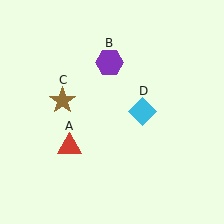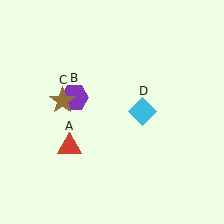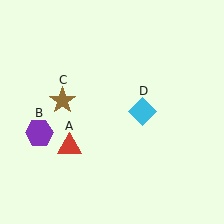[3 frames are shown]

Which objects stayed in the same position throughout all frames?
Red triangle (object A) and brown star (object C) and cyan diamond (object D) remained stationary.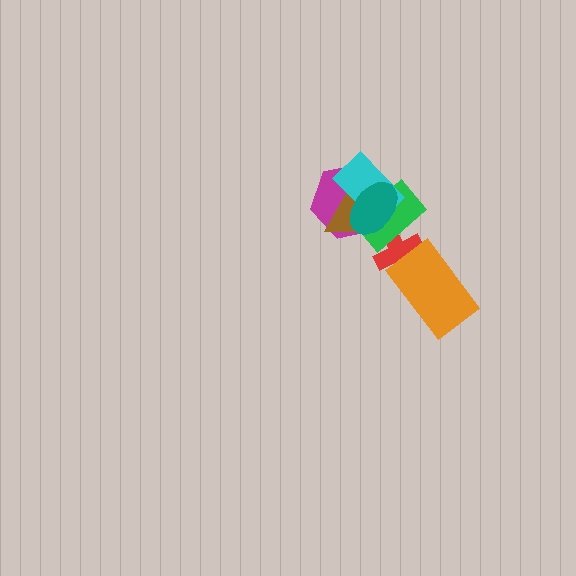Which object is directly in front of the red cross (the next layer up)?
The green rectangle is directly in front of the red cross.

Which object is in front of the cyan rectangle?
The teal ellipse is in front of the cyan rectangle.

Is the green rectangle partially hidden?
Yes, it is partially covered by another shape.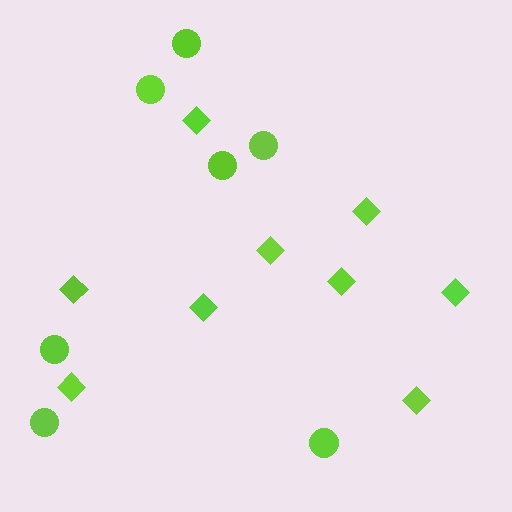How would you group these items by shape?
There are 2 groups: one group of diamonds (9) and one group of circles (7).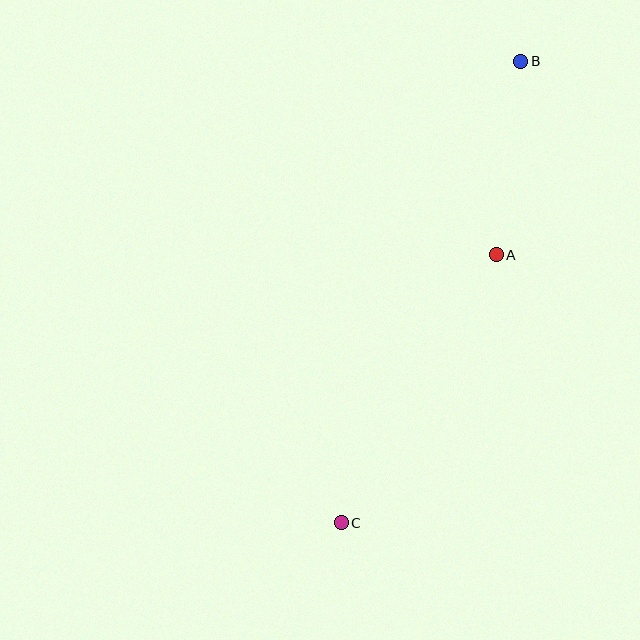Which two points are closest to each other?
Points A and B are closest to each other.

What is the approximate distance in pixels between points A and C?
The distance between A and C is approximately 310 pixels.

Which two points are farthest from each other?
Points B and C are farthest from each other.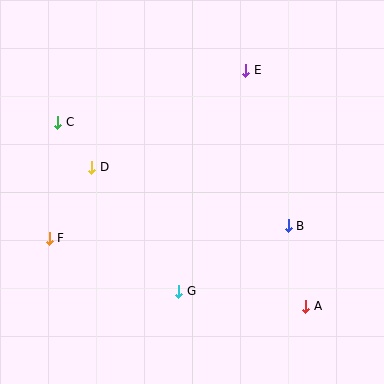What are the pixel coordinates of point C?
Point C is at (57, 122).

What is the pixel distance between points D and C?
The distance between D and C is 56 pixels.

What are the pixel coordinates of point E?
Point E is at (245, 70).